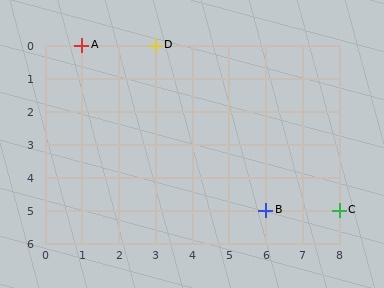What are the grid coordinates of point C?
Point C is at grid coordinates (8, 5).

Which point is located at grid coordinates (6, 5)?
Point B is at (6, 5).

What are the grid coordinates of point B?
Point B is at grid coordinates (6, 5).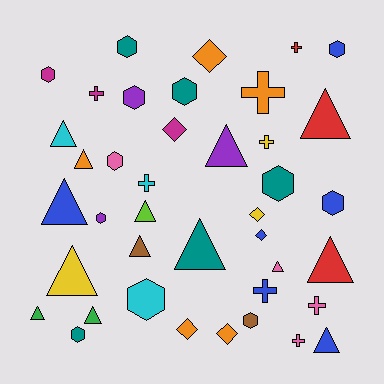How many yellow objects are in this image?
There are 3 yellow objects.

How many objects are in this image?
There are 40 objects.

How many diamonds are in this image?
There are 6 diamonds.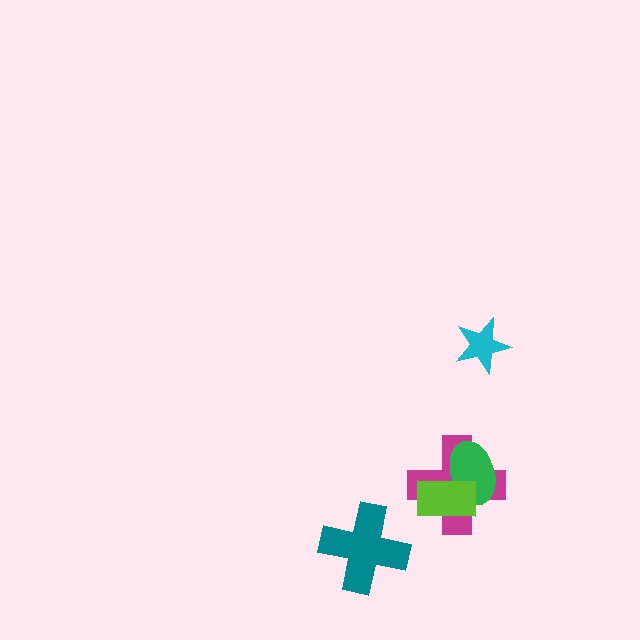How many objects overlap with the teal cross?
0 objects overlap with the teal cross.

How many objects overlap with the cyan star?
0 objects overlap with the cyan star.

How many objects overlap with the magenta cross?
2 objects overlap with the magenta cross.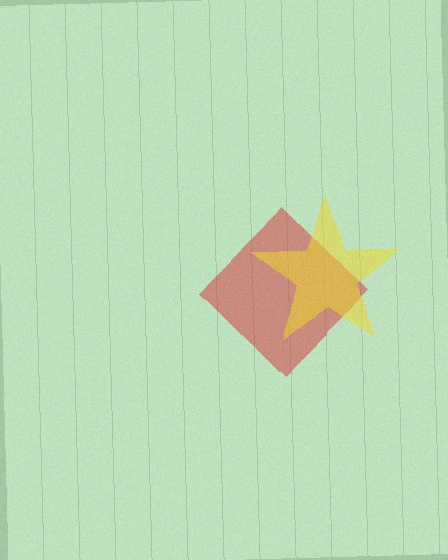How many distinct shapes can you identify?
There are 2 distinct shapes: a red diamond, a yellow star.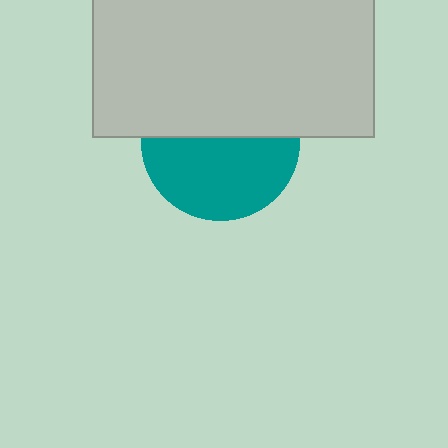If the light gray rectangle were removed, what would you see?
You would see the complete teal circle.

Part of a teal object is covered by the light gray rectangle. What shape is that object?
It is a circle.